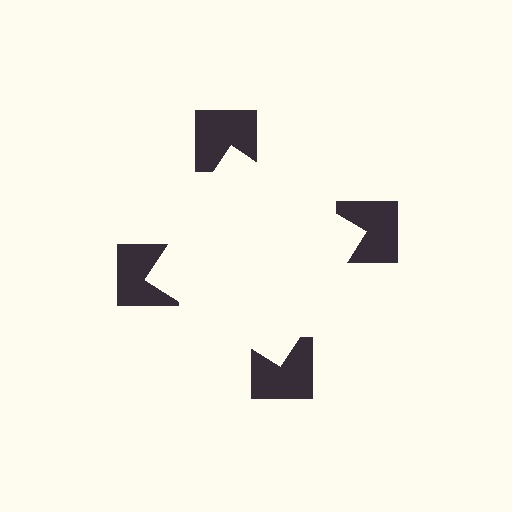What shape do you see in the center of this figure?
An illusory square — its edges are inferred from the aligned wedge cuts in the notched squares, not physically drawn.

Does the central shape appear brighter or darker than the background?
It typically appears slightly brighter than the background, even though no actual brightness change is drawn.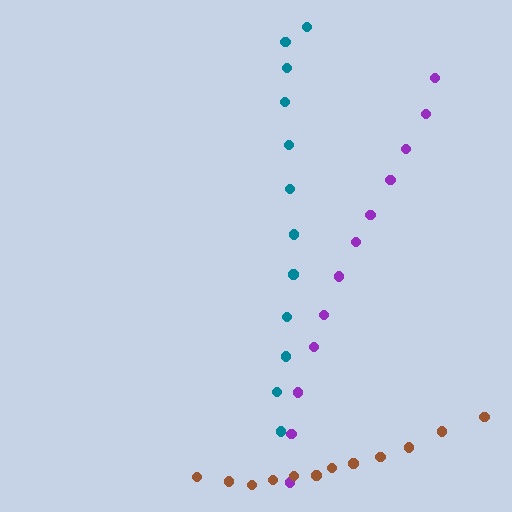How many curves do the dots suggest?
There are 3 distinct paths.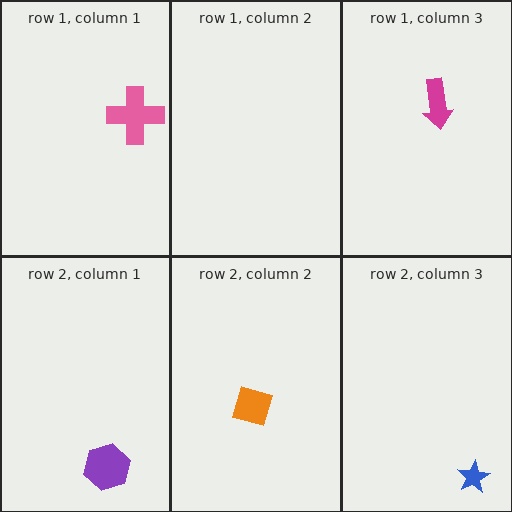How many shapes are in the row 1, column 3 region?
1.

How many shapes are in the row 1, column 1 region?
1.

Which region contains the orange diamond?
The row 2, column 2 region.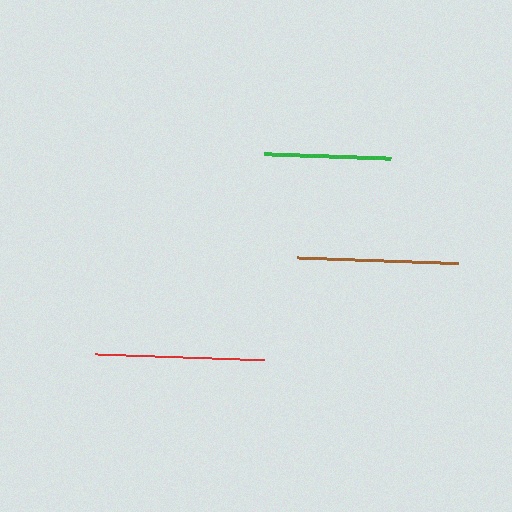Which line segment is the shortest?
The green line is the shortest at approximately 128 pixels.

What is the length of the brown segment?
The brown segment is approximately 161 pixels long.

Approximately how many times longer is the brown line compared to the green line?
The brown line is approximately 1.3 times the length of the green line.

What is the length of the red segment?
The red segment is approximately 169 pixels long.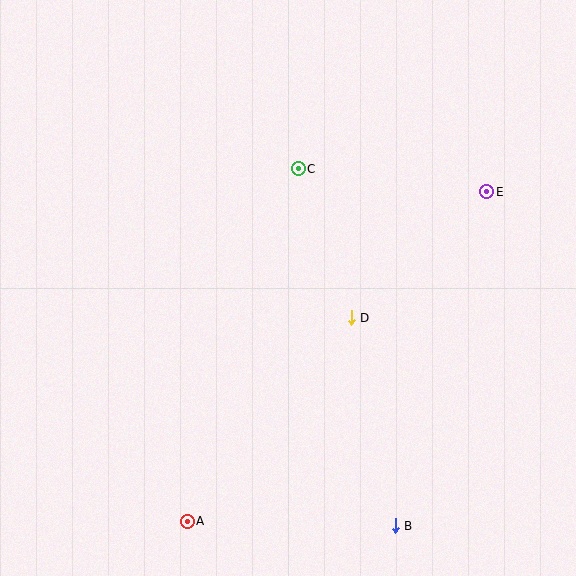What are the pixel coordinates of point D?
Point D is at (351, 318).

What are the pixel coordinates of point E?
Point E is at (487, 192).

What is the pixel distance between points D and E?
The distance between D and E is 185 pixels.